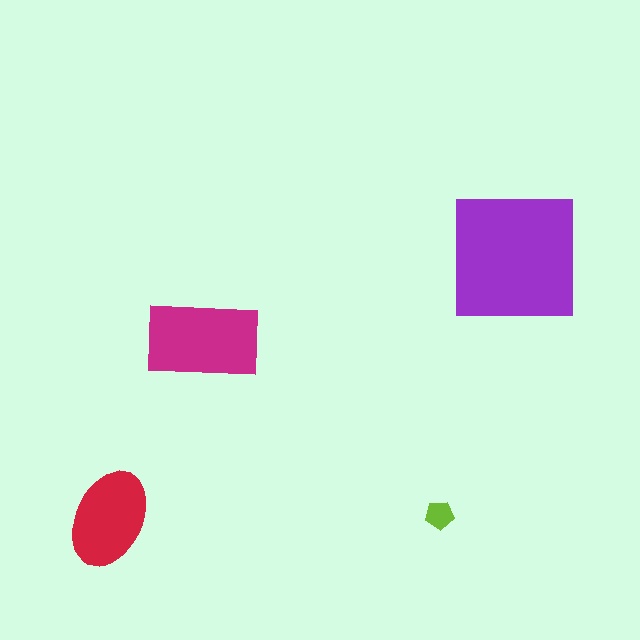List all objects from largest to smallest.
The purple square, the magenta rectangle, the red ellipse, the lime pentagon.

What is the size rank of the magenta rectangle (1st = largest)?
2nd.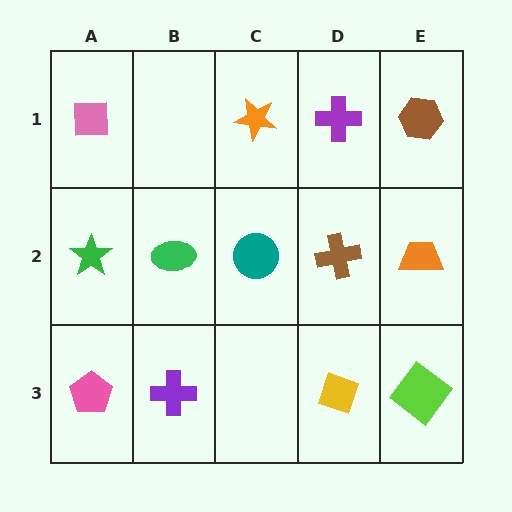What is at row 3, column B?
A purple cross.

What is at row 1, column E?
A brown hexagon.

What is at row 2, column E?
An orange trapezoid.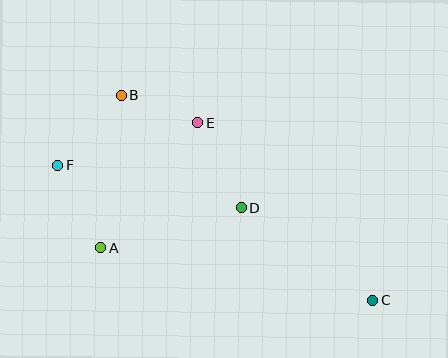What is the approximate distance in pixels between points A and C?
The distance between A and C is approximately 276 pixels.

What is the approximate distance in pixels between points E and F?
The distance between E and F is approximately 146 pixels.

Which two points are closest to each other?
Points B and E are closest to each other.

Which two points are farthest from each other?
Points C and F are farthest from each other.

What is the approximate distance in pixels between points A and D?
The distance between A and D is approximately 145 pixels.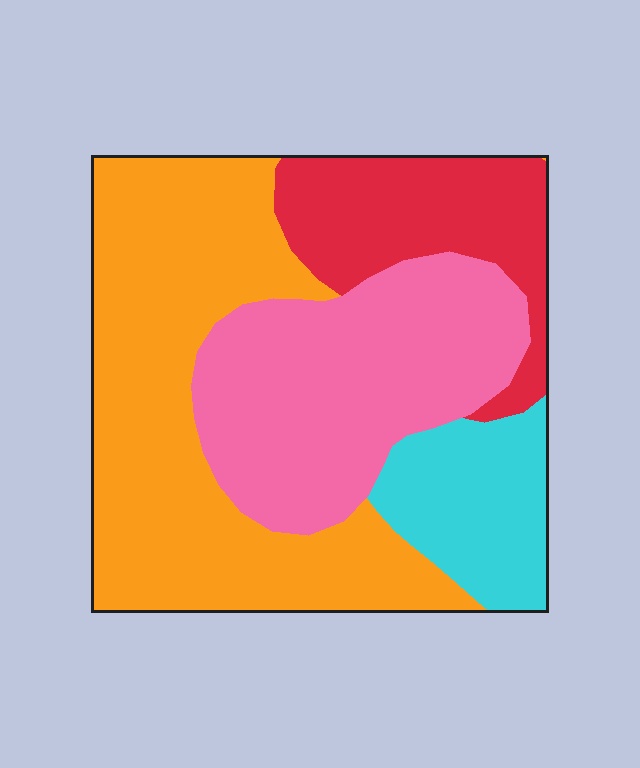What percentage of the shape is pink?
Pink covers 29% of the shape.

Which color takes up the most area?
Orange, at roughly 40%.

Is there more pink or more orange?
Orange.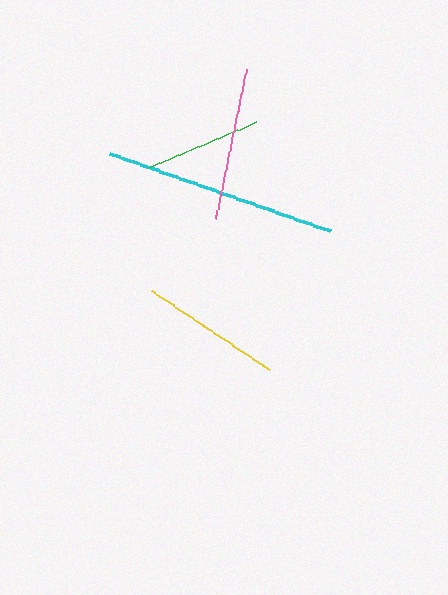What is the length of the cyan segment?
The cyan segment is approximately 233 pixels long.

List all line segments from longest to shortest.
From longest to shortest: cyan, pink, yellow, green.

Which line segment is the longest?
The cyan line is the longest at approximately 233 pixels.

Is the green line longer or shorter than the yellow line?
The yellow line is longer than the green line.